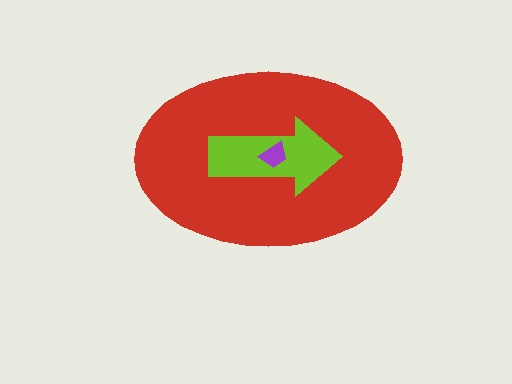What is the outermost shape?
The red ellipse.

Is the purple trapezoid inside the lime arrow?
Yes.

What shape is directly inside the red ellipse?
The lime arrow.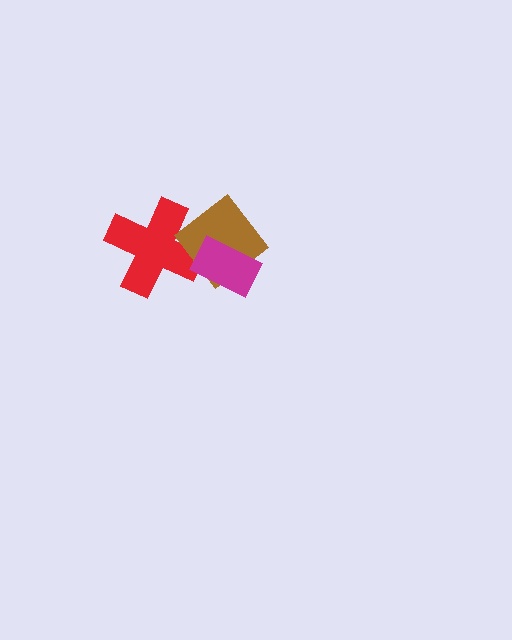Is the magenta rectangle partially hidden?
No, no other shape covers it.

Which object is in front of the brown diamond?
The magenta rectangle is in front of the brown diamond.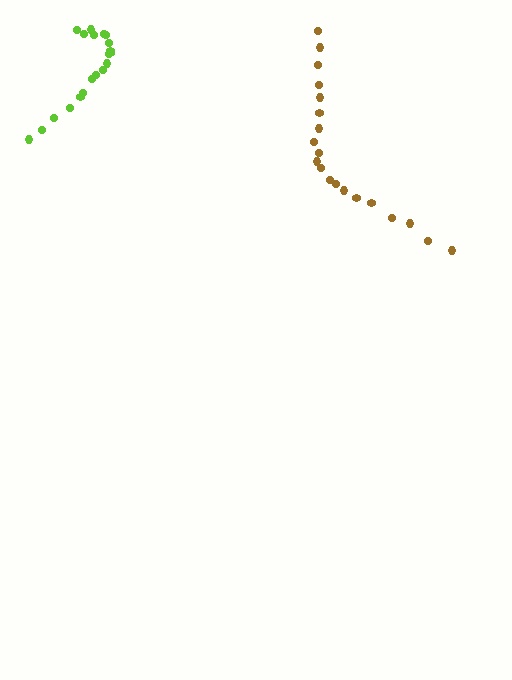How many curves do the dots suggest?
There are 2 distinct paths.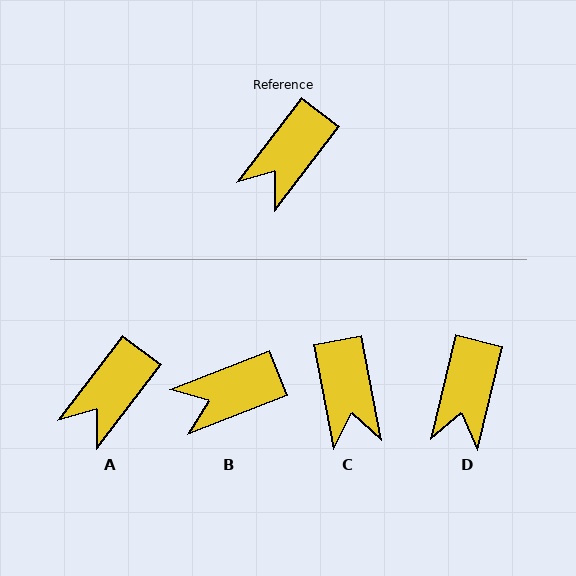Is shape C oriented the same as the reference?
No, it is off by about 48 degrees.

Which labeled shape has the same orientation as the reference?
A.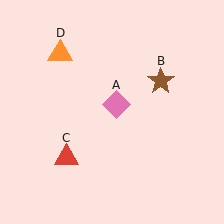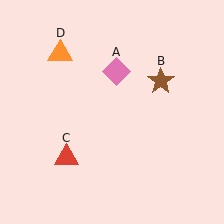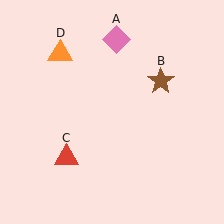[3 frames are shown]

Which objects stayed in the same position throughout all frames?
Brown star (object B) and red triangle (object C) and orange triangle (object D) remained stationary.